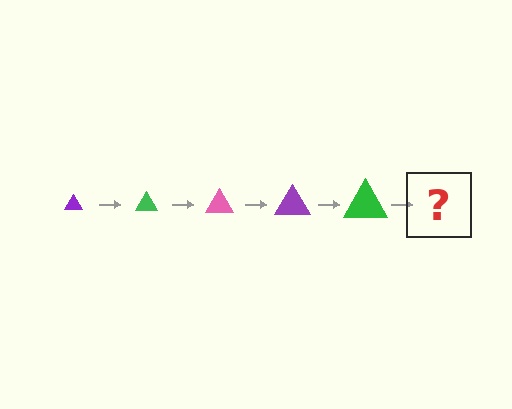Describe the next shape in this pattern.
It should be a pink triangle, larger than the previous one.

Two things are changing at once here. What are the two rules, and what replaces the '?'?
The two rules are that the triangle grows larger each step and the color cycles through purple, green, and pink. The '?' should be a pink triangle, larger than the previous one.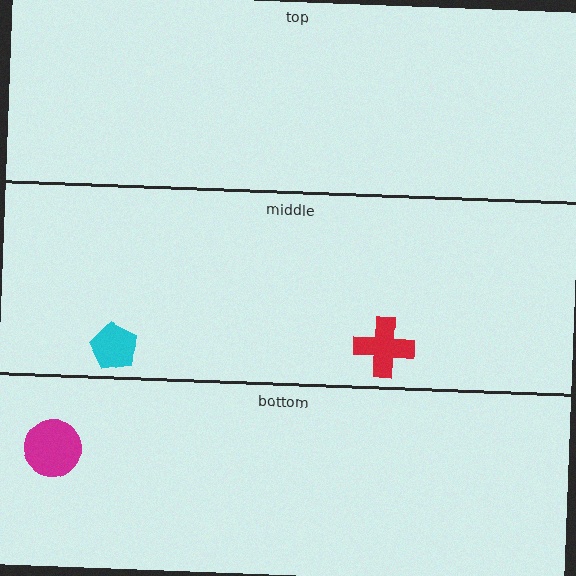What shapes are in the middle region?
The cyan pentagon, the red cross.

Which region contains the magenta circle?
The bottom region.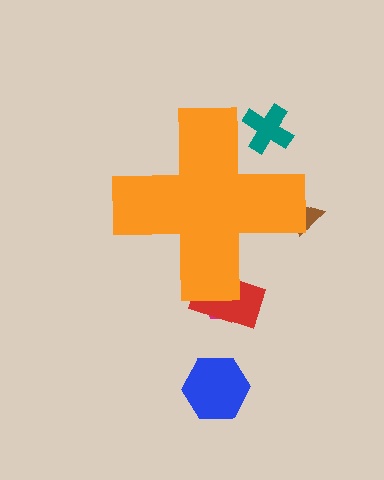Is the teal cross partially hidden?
Yes, the teal cross is partially hidden behind the orange cross.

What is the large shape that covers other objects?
An orange cross.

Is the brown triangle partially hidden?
Yes, the brown triangle is partially hidden behind the orange cross.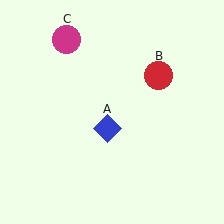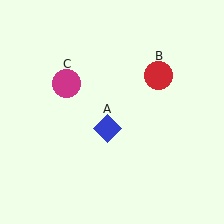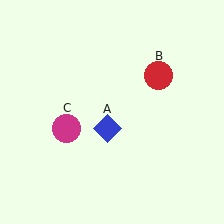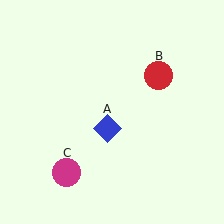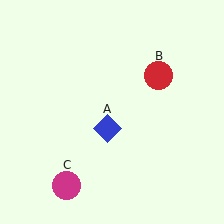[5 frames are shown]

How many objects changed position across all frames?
1 object changed position: magenta circle (object C).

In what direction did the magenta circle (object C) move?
The magenta circle (object C) moved down.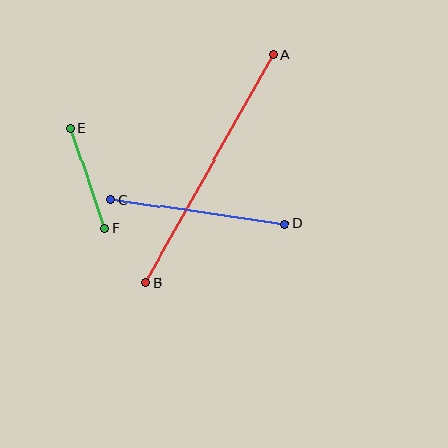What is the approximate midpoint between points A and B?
The midpoint is at approximately (210, 168) pixels.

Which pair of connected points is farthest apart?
Points A and B are farthest apart.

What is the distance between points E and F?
The distance is approximately 105 pixels.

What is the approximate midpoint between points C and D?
The midpoint is at approximately (198, 212) pixels.